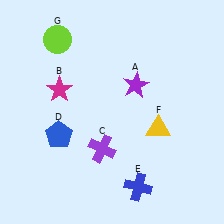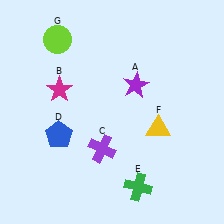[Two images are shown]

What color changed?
The cross (E) changed from blue in Image 1 to green in Image 2.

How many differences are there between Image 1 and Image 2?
There is 1 difference between the two images.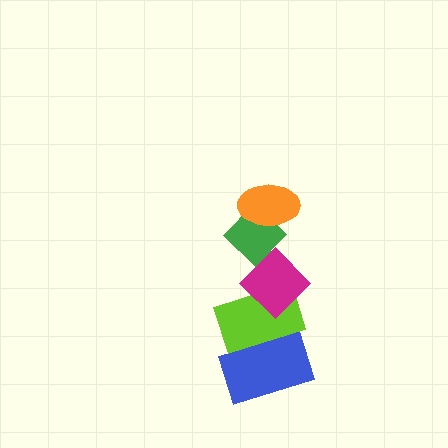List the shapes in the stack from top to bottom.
From top to bottom: the orange ellipse, the green diamond, the magenta diamond, the lime rectangle, the blue rectangle.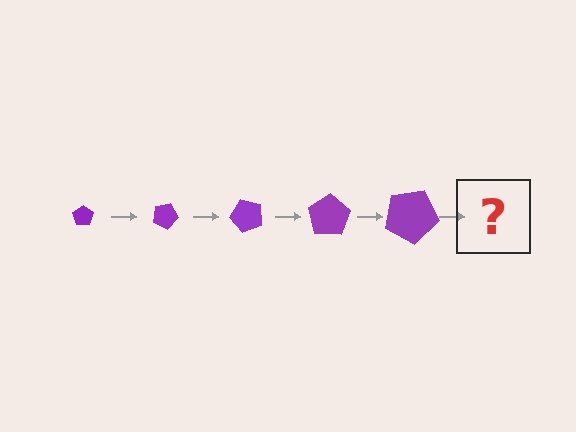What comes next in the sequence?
The next element should be a pentagon, larger than the previous one and rotated 125 degrees from the start.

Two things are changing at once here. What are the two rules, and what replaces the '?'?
The two rules are that the pentagon grows larger each step and it rotates 25 degrees each step. The '?' should be a pentagon, larger than the previous one and rotated 125 degrees from the start.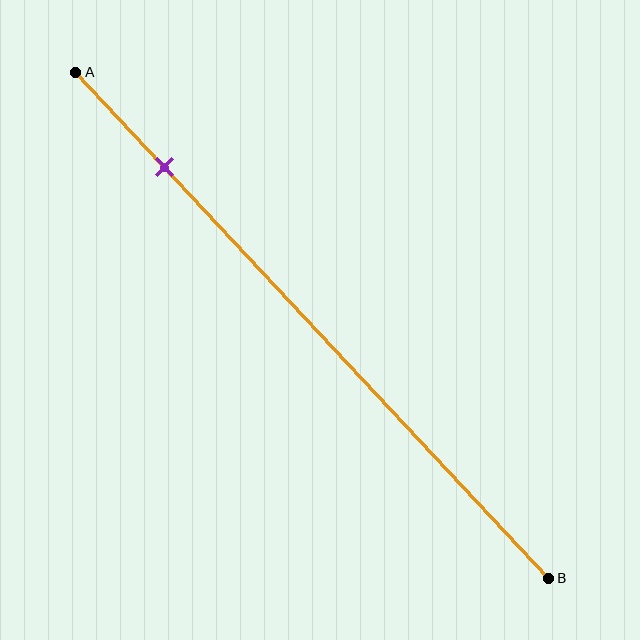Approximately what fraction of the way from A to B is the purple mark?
The purple mark is approximately 20% of the way from A to B.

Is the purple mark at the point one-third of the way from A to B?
No, the mark is at about 20% from A, not at the 33% one-third point.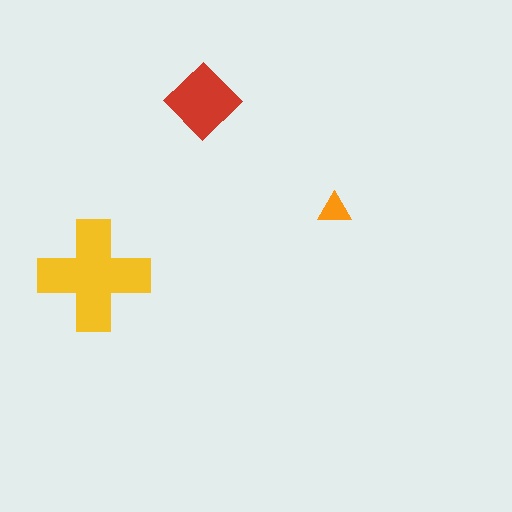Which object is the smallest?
The orange triangle.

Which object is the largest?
The yellow cross.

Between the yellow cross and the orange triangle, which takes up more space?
The yellow cross.